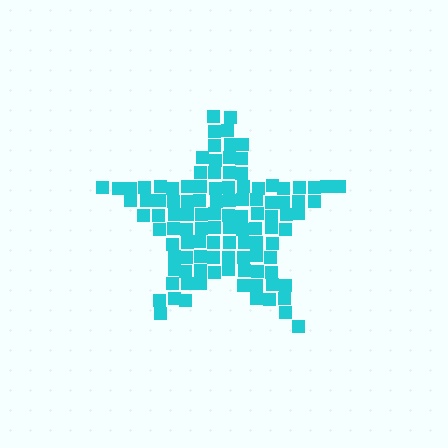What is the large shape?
The large shape is a star.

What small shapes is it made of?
It is made of small squares.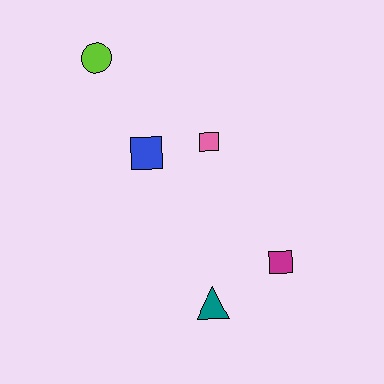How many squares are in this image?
There are 3 squares.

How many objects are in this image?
There are 5 objects.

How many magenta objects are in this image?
There is 1 magenta object.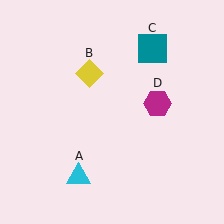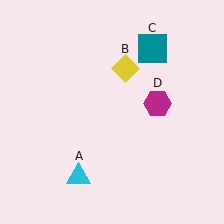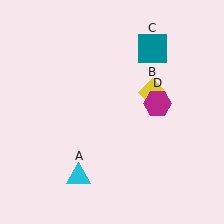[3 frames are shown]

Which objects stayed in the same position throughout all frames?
Cyan triangle (object A) and teal square (object C) and magenta hexagon (object D) remained stationary.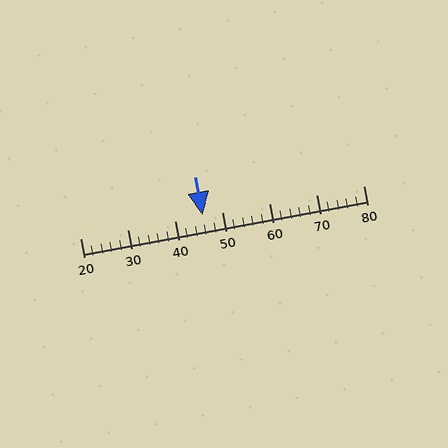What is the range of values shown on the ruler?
The ruler shows values from 20 to 80.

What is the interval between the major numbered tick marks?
The major tick marks are spaced 10 units apart.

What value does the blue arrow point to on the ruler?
The blue arrow points to approximately 46.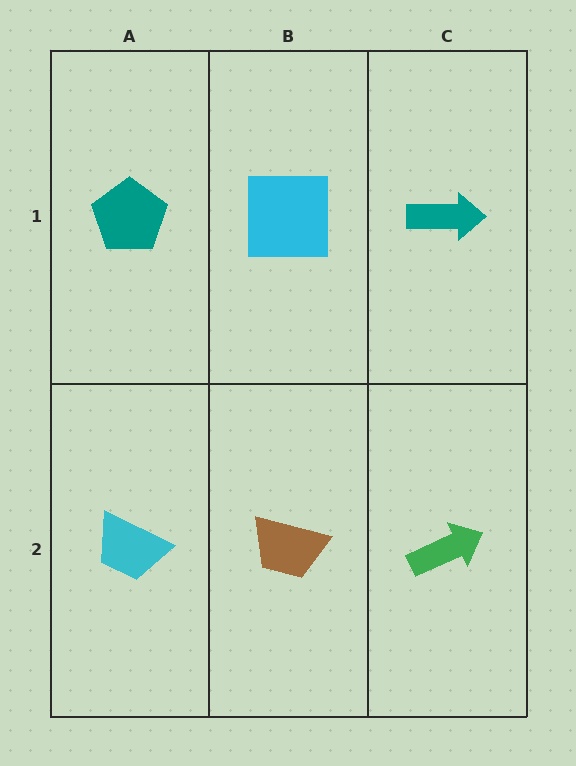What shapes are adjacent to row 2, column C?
A teal arrow (row 1, column C), a brown trapezoid (row 2, column B).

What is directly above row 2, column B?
A cyan square.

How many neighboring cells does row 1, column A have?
2.